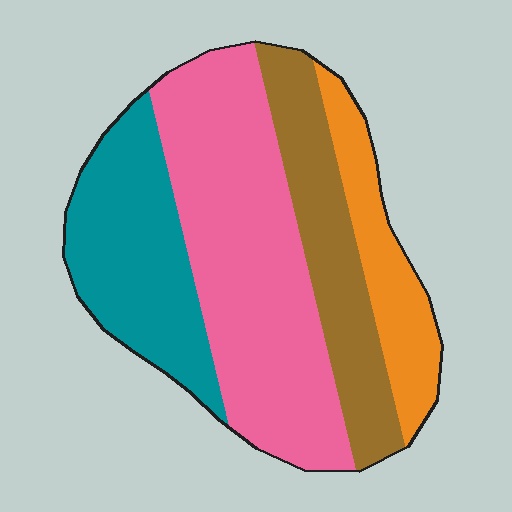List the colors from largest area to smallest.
From largest to smallest: pink, teal, brown, orange.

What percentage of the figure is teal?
Teal takes up about one quarter (1/4) of the figure.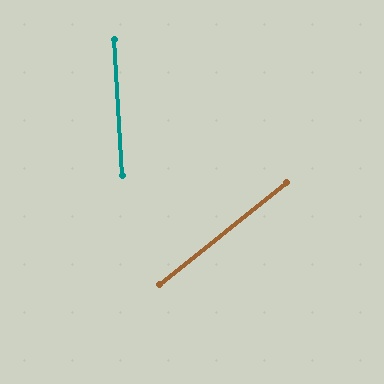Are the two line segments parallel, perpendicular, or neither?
Neither parallel nor perpendicular — they differ by about 54°.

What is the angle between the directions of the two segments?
Approximately 54 degrees.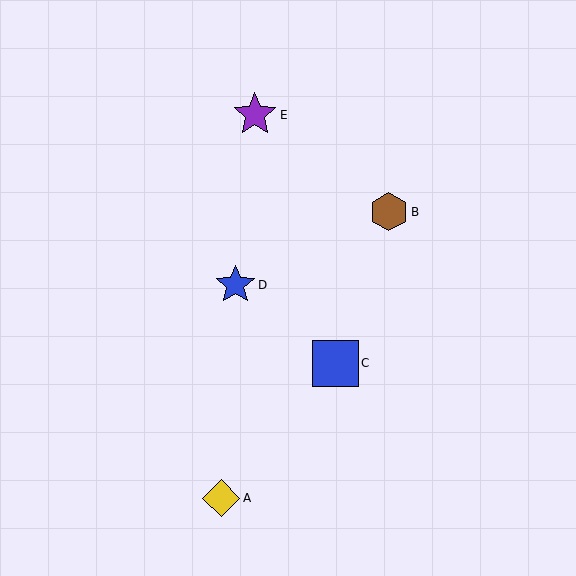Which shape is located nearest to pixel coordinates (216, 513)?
The yellow diamond (labeled A) at (221, 499) is nearest to that location.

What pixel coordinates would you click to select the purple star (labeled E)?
Click at (255, 115) to select the purple star E.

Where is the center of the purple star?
The center of the purple star is at (255, 115).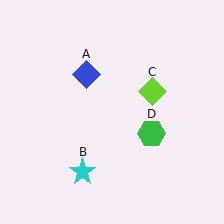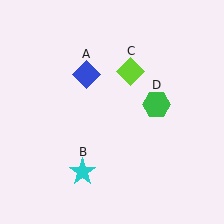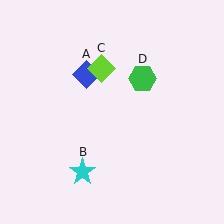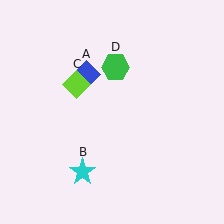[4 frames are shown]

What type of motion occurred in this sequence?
The lime diamond (object C), green hexagon (object D) rotated counterclockwise around the center of the scene.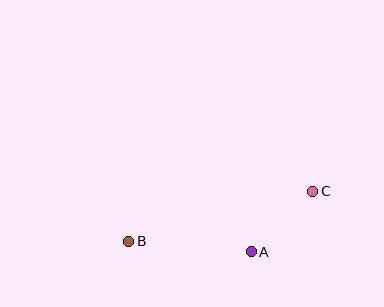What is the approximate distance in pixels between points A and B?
The distance between A and B is approximately 123 pixels.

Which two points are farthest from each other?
Points B and C are farthest from each other.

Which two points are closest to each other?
Points A and C are closest to each other.